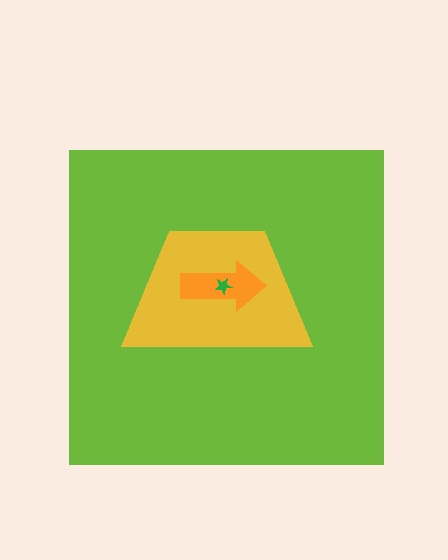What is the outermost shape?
The lime square.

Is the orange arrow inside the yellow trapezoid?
Yes.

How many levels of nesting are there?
4.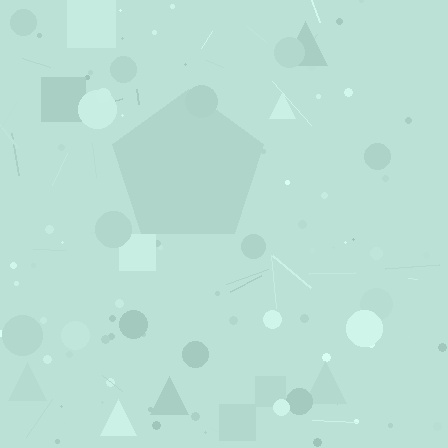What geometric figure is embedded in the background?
A pentagon is embedded in the background.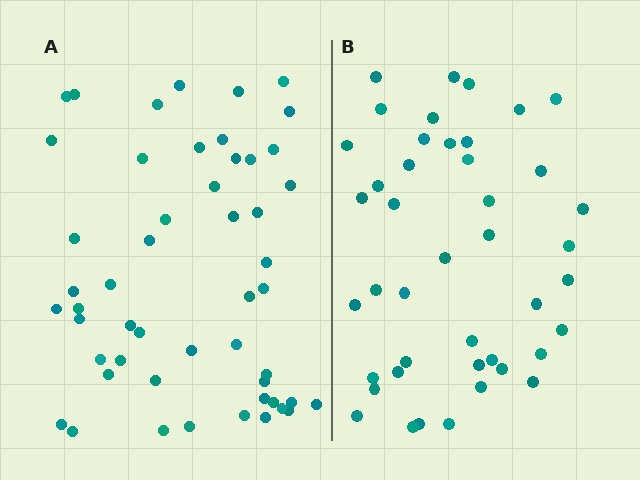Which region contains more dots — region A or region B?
Region A (the left region) has more dots.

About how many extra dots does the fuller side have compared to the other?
Region A has roughly 8 or so more dots than region B.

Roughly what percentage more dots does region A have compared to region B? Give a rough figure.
About 20% more.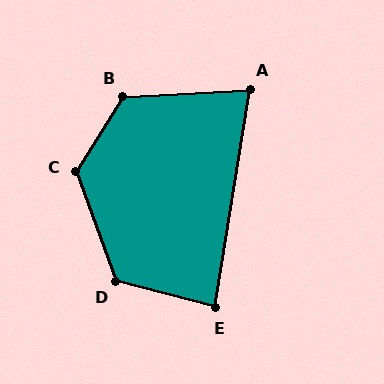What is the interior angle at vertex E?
Approximately 85 degrees (acute).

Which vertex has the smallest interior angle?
A, at approximately 78 degrees.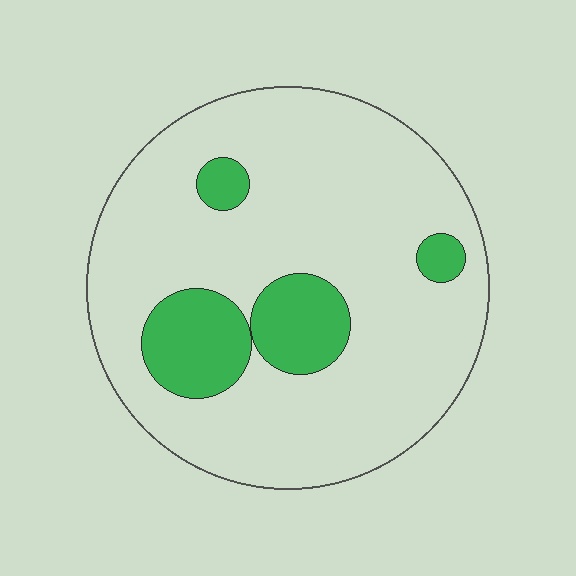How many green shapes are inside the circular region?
4.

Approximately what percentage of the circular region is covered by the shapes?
Approximately 15%.